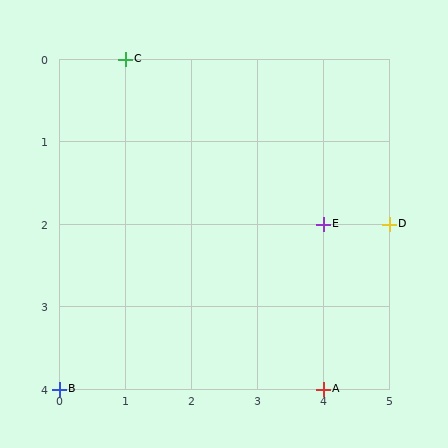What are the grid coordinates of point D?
Point D is at grid coordinates (5, 2).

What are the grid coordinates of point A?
Point A is at grid coordinates (4, 4).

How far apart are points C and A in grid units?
Points C and A are 3 columns and 4 rows apart (about 5.0 grid units diagonally).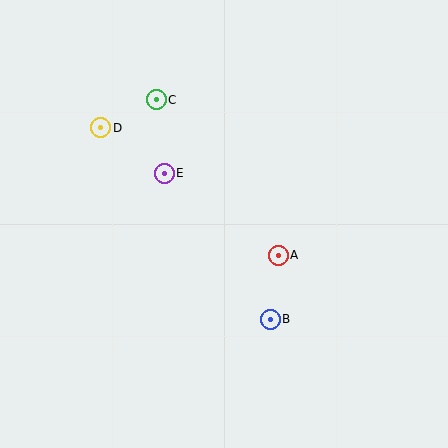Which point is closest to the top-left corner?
Point D is closest to the top-left corner.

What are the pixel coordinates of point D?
Point D is at (101, 128).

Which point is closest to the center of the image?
Point A at (278, 255) is closest to the center.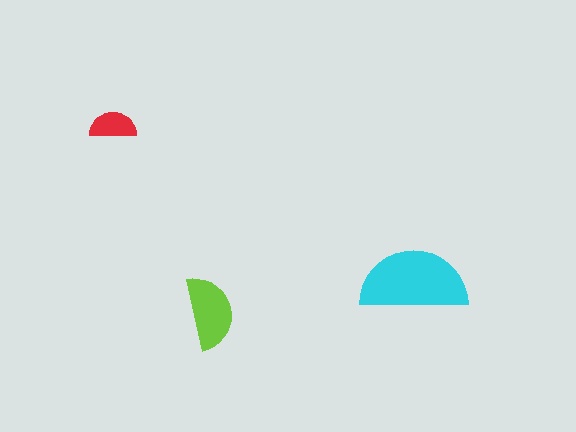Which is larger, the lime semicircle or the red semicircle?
The lime one.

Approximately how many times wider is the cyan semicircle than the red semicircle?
About 2.5 times wider.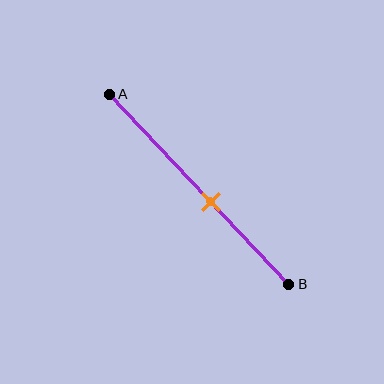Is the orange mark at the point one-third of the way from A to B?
No, the mark is at about 55% from A, not at the 33% one-third point.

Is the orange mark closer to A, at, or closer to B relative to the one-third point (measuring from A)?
The orange mark is closer to point B than the one-third point of segment AB.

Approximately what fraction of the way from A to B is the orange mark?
The orange mark is approximately 55% of the way from A to B.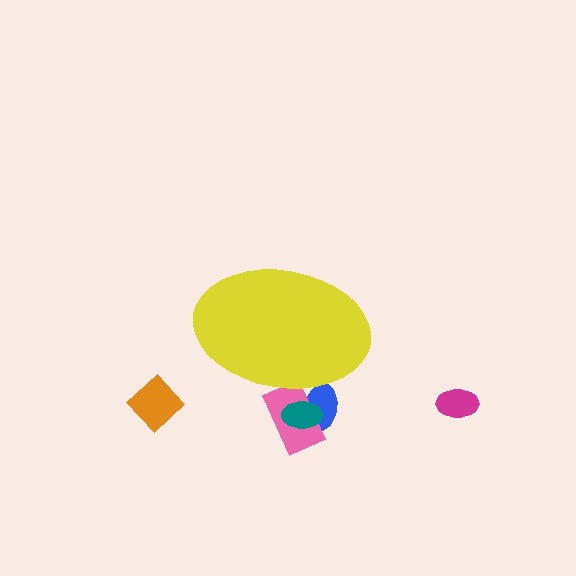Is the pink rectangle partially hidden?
Yes, the pink rectangle is partially hidden behind the yellow ellipse.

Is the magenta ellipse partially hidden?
No, the magenta ellipse is fully visible.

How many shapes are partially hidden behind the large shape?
3 shapes are partially hidden.